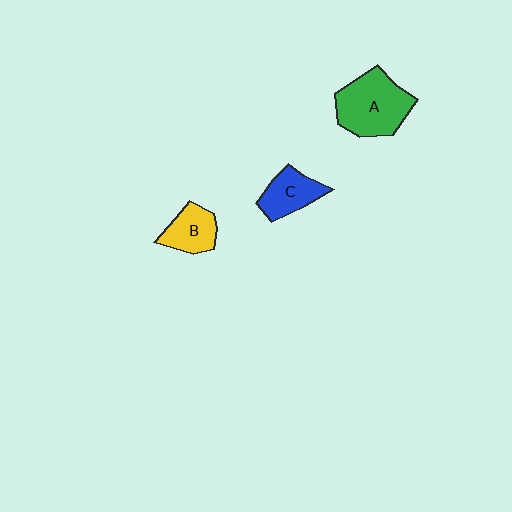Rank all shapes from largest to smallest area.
From largest to smallest: A (green), C (blue), B (yellow).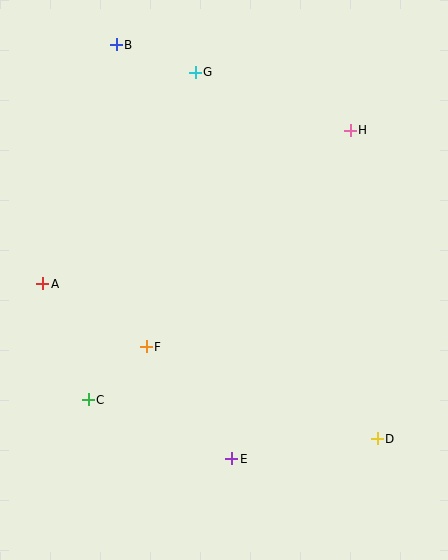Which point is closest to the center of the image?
Point F at (146, 347) is closest to the center.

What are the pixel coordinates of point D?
Point D is at (377, 439).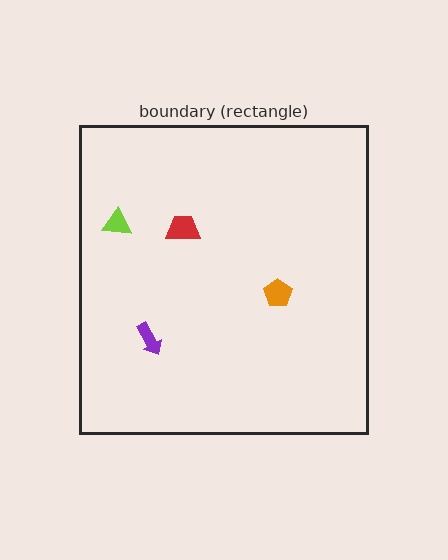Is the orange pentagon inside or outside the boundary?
Inside.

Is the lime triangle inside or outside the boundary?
Inside.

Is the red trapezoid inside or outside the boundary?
Inside.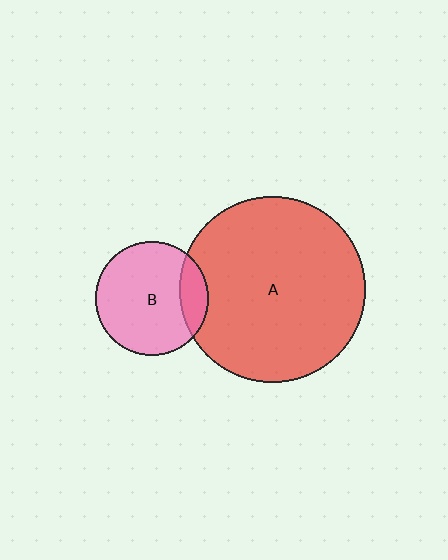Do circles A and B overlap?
Yes.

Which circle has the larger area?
Circle A (red).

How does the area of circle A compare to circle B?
Approximately 2.7 times.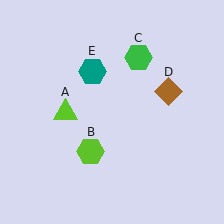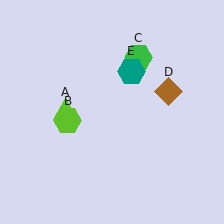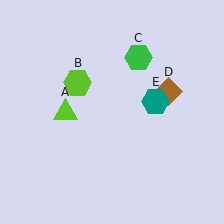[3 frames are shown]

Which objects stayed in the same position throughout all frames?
Lime triangle (object A) and green hexagon (object C) and brown diamond (object D) remained stationary.